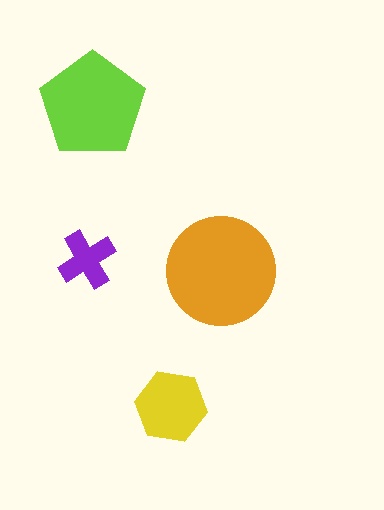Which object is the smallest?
The purple cross.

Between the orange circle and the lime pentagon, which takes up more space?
The orange circle.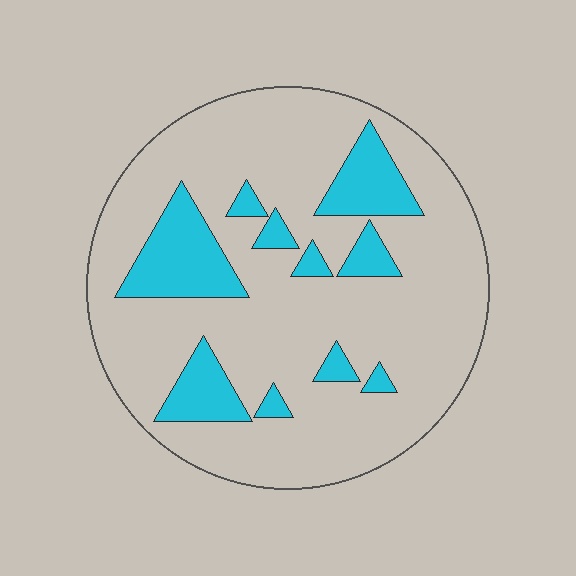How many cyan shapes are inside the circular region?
10.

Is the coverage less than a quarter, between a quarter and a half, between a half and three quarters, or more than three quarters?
Less than a quarter.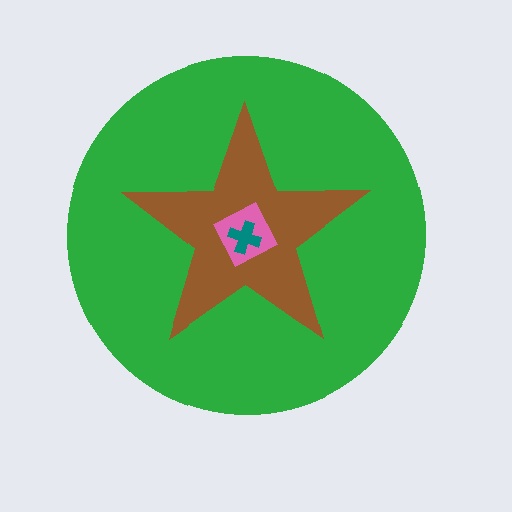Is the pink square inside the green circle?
Yes.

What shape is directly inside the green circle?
The brown star.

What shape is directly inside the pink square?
The teal cross.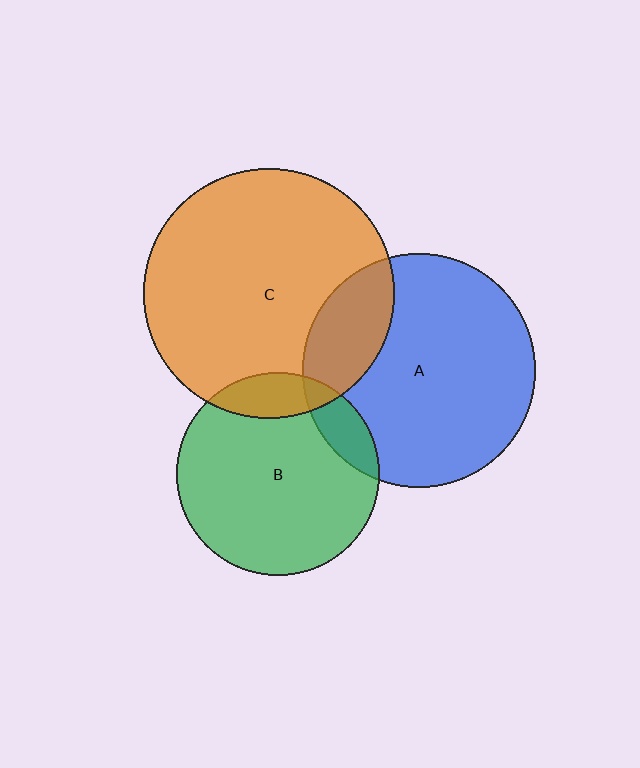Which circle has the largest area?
Circle C (orange).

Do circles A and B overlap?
Yes.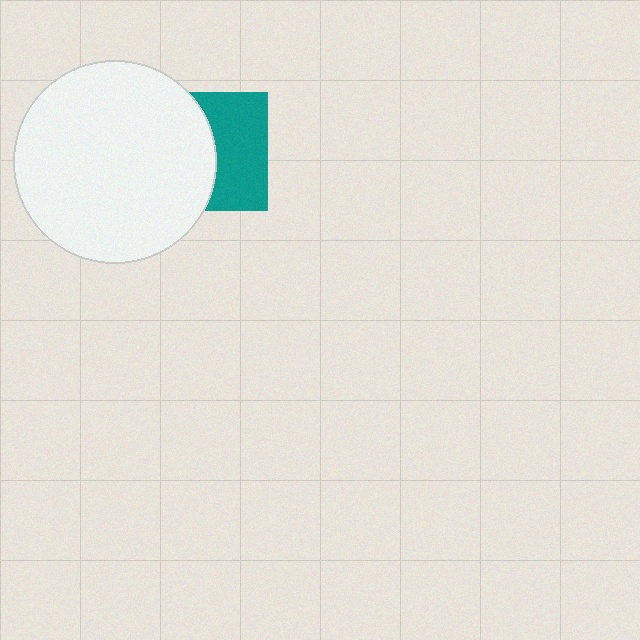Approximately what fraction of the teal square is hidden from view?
Roughly 51% of the teal square is hidden behind the white circle.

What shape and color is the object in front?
The object in front is a white circle.